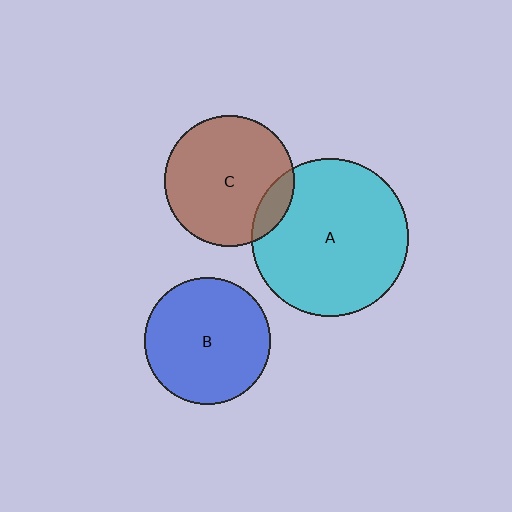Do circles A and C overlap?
Yes.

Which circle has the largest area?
Circle A (cyan).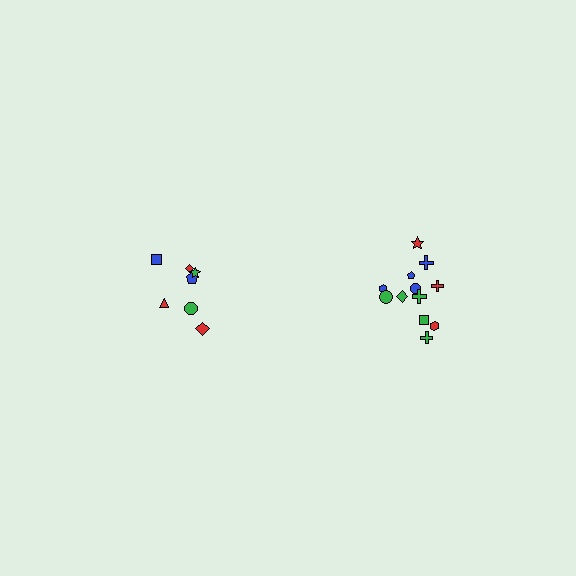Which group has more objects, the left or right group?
The right group.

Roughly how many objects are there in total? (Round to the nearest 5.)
Roughly 20 objects in total.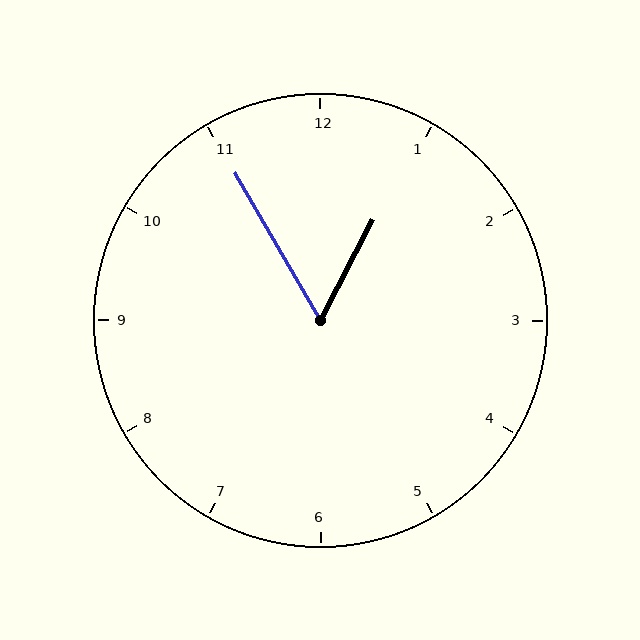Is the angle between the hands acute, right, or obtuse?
It is acute.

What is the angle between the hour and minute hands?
Approximately 58 degrees.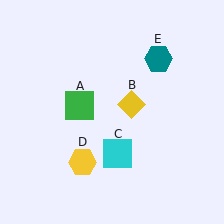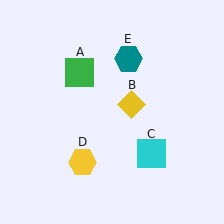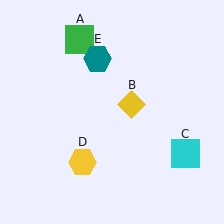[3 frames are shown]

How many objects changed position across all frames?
3 objects changed position: green square (object A), cyan square (object C), teal hexagon (object E).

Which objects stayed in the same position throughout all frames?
Yellow diamond (object B) and yellow hexagon (object D) remained stationary.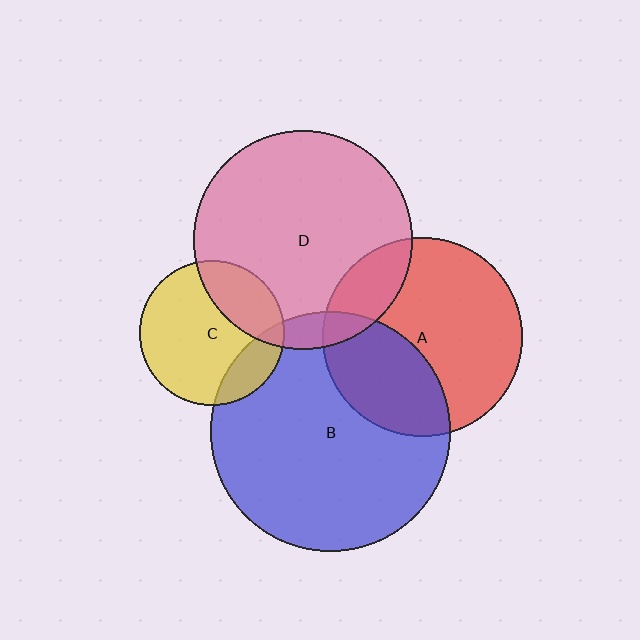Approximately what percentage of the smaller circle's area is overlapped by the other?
Approximately 10%.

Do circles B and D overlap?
Yes.